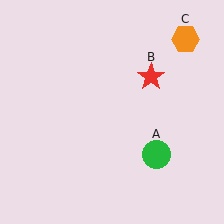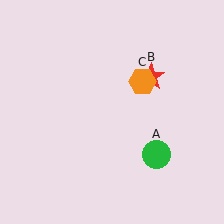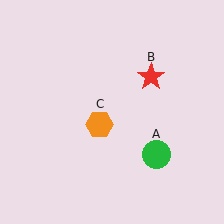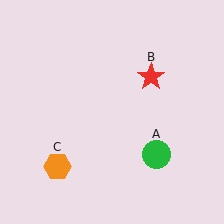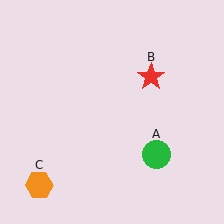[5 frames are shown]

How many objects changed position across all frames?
1 object changed position: orange hexagon (object C).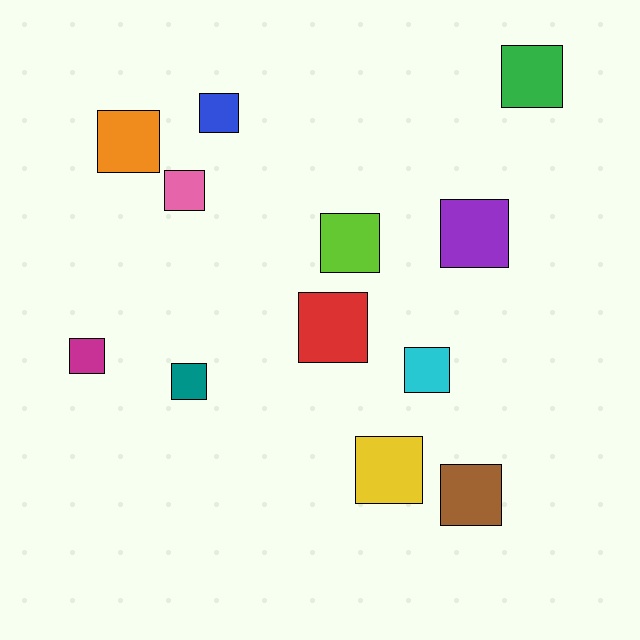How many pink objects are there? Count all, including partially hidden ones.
There is 1 pink object.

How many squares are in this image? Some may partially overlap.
There are 12 squares.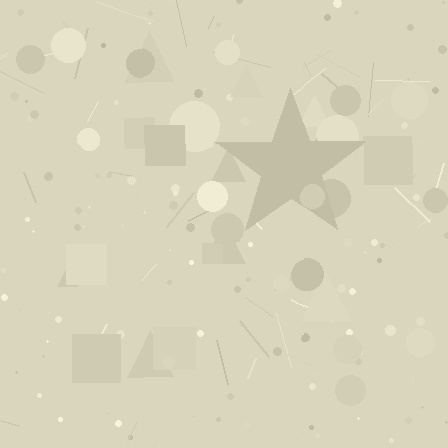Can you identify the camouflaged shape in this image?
The camouflaged shape is a star.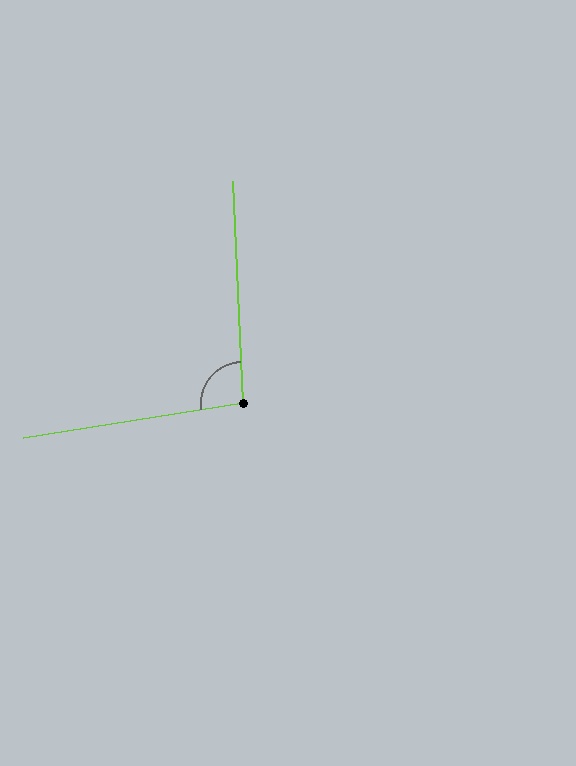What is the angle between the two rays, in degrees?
Approximately 97 degrees.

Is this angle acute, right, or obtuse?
It is obtuse.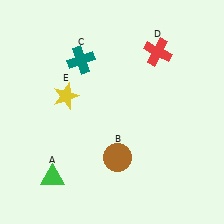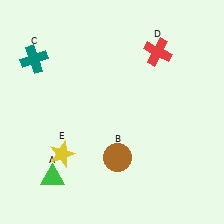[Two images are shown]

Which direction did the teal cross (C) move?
The teal cross (C) moved left.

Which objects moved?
The objects that moved are: the teal cross (C), the yellow star (E).